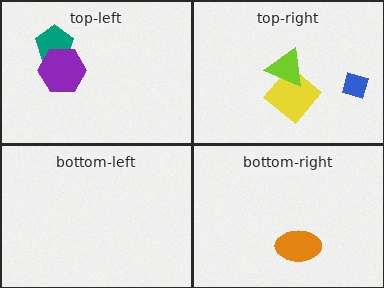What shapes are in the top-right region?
The blue square, the yellow diamond, the lime triangle.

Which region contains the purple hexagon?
The top-left region.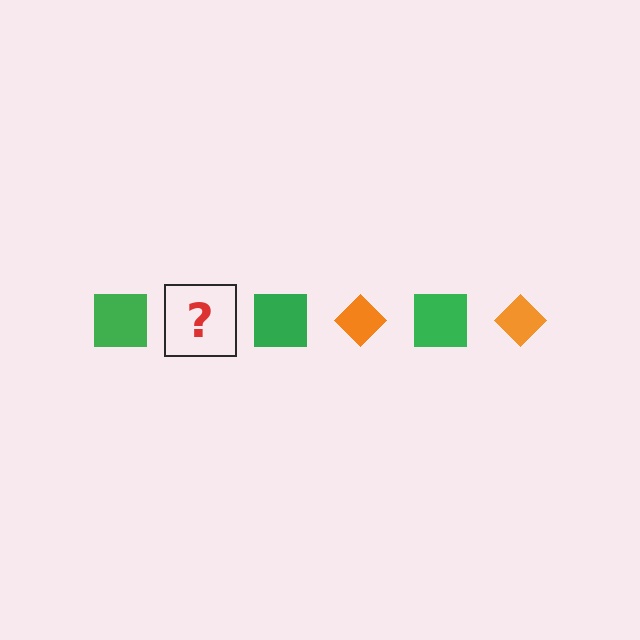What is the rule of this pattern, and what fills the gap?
The rule is that the pattern alternates between green square and orange diamond. The gap should be filled with an orange diamond.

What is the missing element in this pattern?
The missing element is an orange diamond.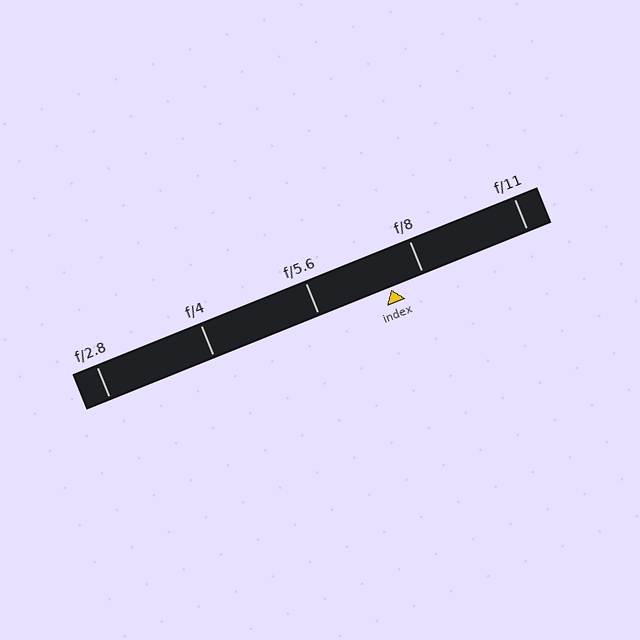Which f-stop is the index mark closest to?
The index mark is closest to f/8.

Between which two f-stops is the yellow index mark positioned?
The index mark is between f/5.6 and f/8.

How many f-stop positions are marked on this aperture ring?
There are 5 f-stop positions marked.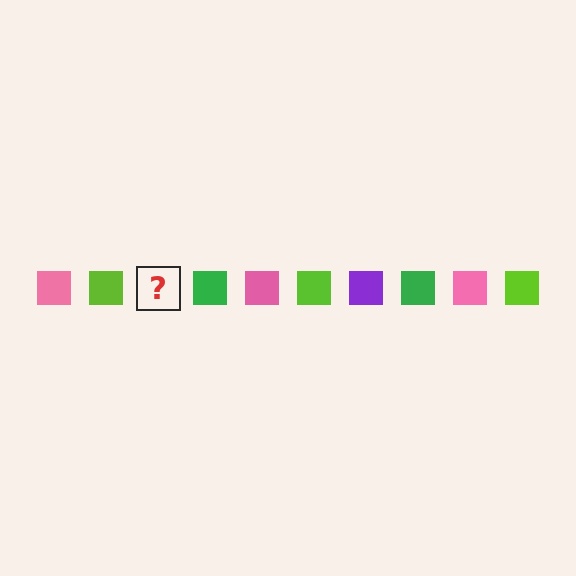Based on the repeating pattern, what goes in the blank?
The blank should be a purple square.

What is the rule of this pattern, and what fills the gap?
The rule is that the pattern cycles through pink, lime, purple, green squares. The gap should be filled with a purple square.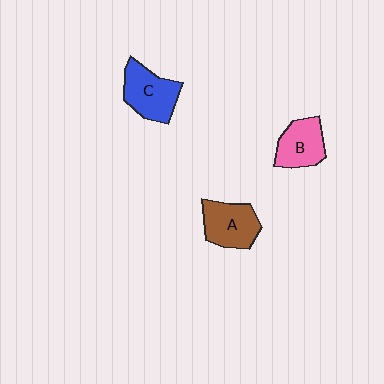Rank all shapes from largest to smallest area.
From largest to smallest: C (blue), A (brown), B (pink).